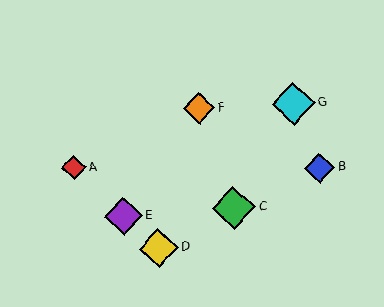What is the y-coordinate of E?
Object E is at y≈216.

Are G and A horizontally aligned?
No, G is at y≈104 and A is at y≈168.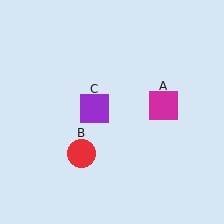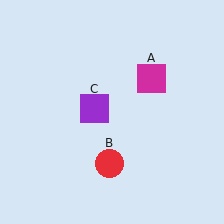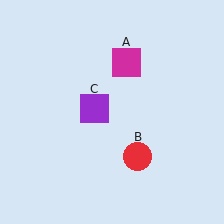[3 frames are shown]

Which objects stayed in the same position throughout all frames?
Purple square (object C) remained stationary.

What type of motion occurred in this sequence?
The magenta square (object A), red circle (object B) rotated counterclockwise around the center of the scene.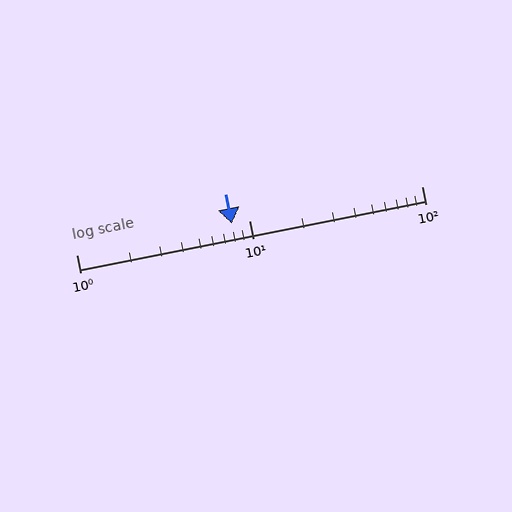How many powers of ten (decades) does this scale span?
The scale spans 2 decades, from 1 to 100.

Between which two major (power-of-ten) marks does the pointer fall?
The pointer is between 1 and 10.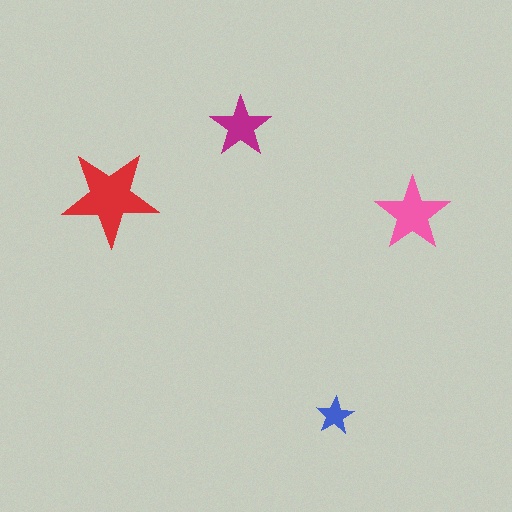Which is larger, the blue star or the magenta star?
The magenta one.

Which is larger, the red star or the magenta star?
The red one.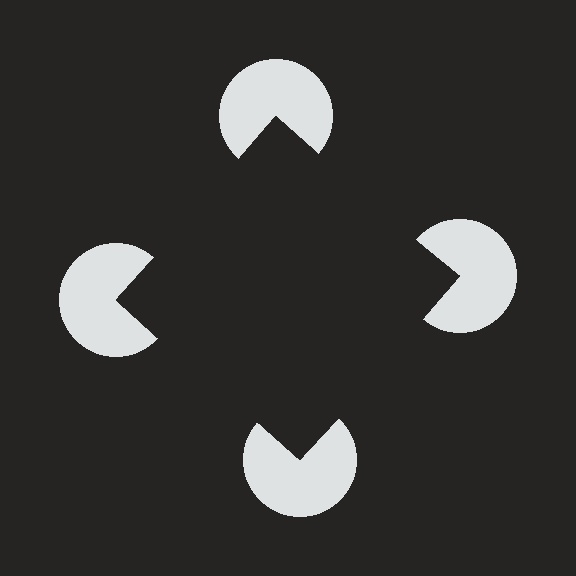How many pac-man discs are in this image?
There are 4 — one at each vertex of the illusory square.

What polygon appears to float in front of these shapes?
An illusory square — its edges are inferred from the aligned wedge cuts in the pac-man discs, not physically drawn.